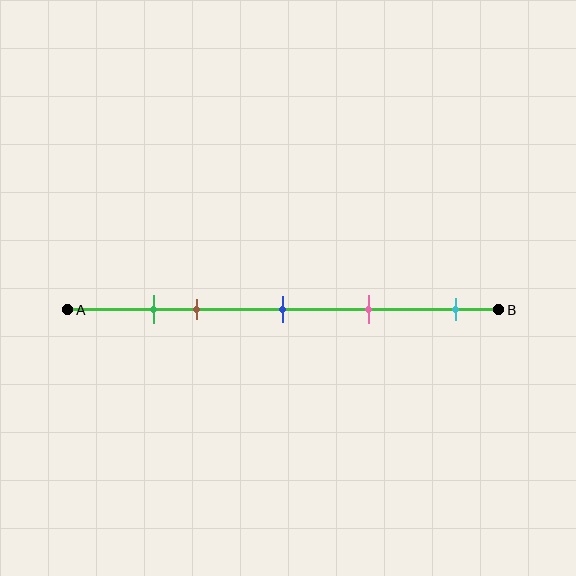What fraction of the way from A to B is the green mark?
The green mark is approximately 20% (0.2) of the way from A to B.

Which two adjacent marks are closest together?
The green and brown marks are the closest adjacent pair.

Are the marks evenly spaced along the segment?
No, the marks are not evenly spaced.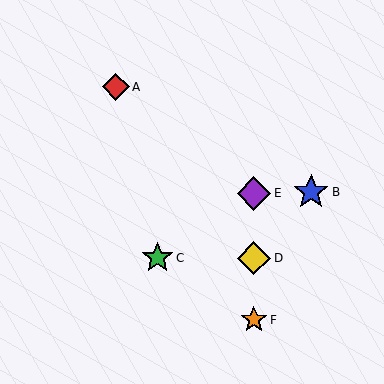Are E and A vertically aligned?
No, E is at x≈254 and A is at x≈116.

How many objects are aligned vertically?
3 objects (D, E, F) are aligned vertically.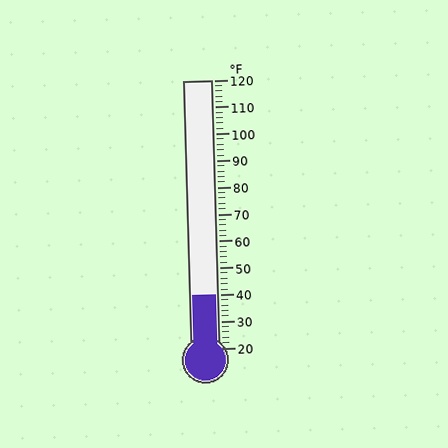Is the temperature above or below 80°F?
The temperature is below 80°F.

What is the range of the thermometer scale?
The thermometer scale ranges from 20°F to 120°F.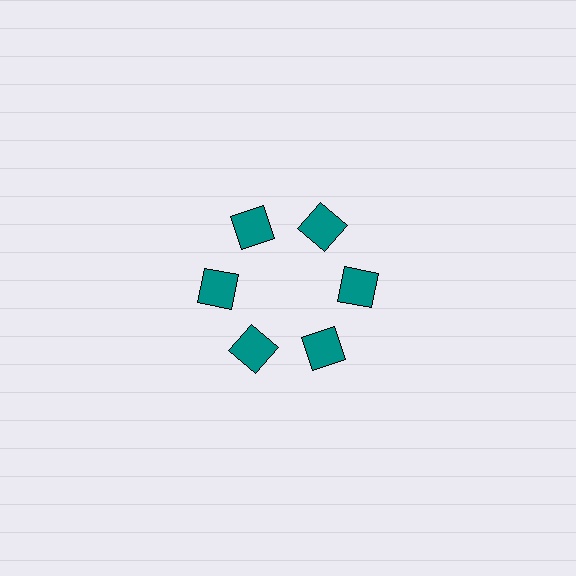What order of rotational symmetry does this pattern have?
This pattern has 6-fold rotational symmetry.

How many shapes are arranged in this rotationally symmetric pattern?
There are 6 shapes, arranged in 6 groups of 1.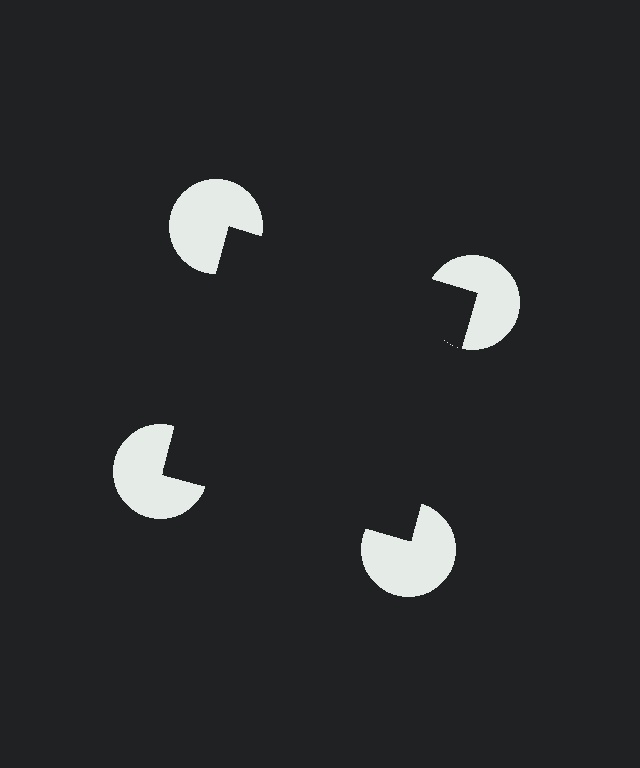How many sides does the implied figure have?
4 sides.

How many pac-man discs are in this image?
There are 4 — one at each vertex of the illusory square.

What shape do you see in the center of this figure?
An illusory square — its edges are inferred from the aligned wedge cuts in the pac-man discs, not physically drawn.